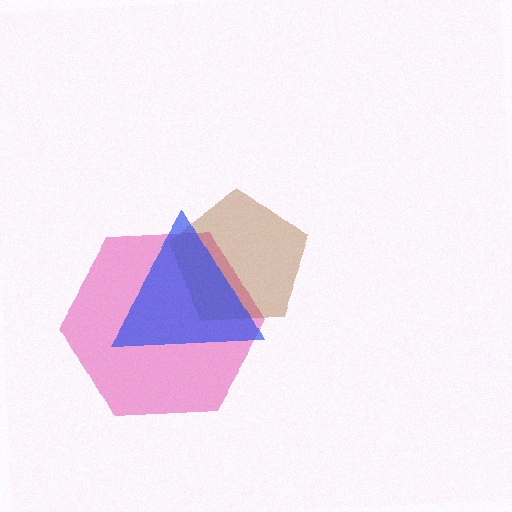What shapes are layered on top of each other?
The layered shapes are: a pink hexagon, a brown pentagon, a blue triangle.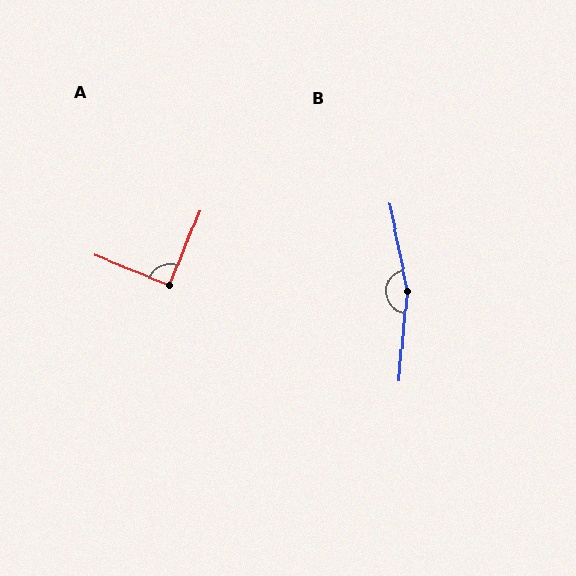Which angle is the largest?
B, at approximately 163 degrees.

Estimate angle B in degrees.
Approximately 163 degrees.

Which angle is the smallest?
A, at approximately 90 degrees.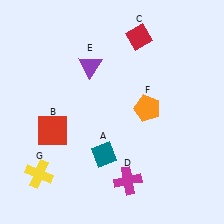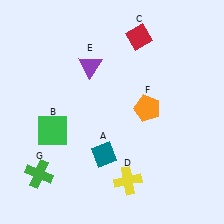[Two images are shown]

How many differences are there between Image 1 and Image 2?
There are 3 differences between the two images.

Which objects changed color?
B changed from red to green. D changed from magenta to yellow. G changed from yellow to green.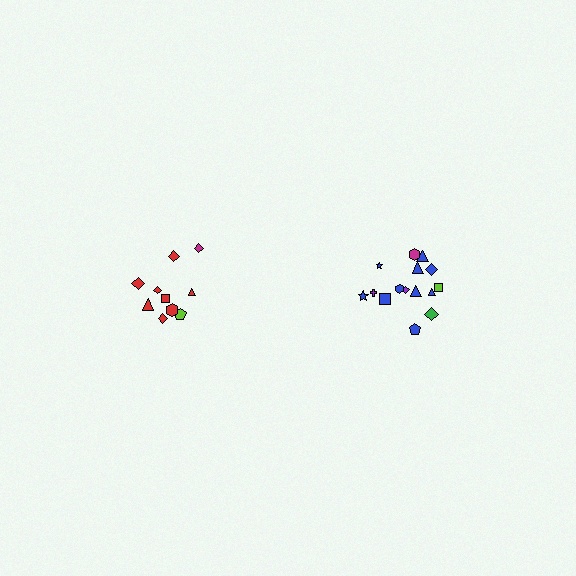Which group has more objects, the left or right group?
The right group.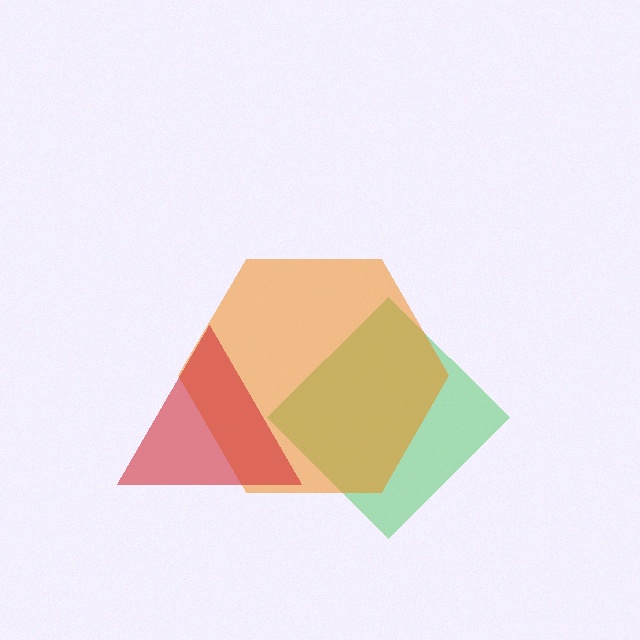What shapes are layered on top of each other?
The layered shapes are: a green diamond, an orange hexagon, a red triangle.